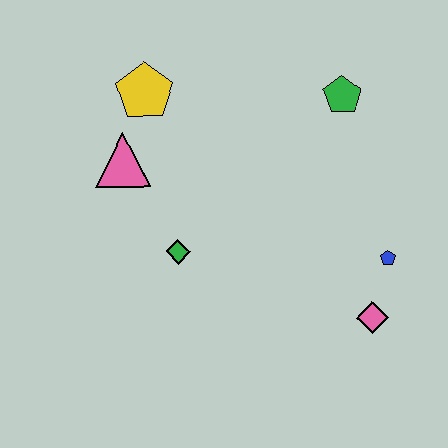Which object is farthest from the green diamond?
The green pentagon is farthest from the green diamond.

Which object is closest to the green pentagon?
The blue pentagon is closest to the green pentagon.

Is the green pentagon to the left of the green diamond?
No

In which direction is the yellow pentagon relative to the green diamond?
The yellow pentagon is above the green diamond.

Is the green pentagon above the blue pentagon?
Yes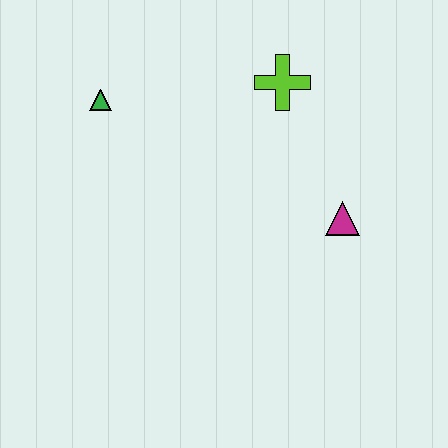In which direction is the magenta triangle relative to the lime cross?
The magenta triangle is below the lime cross.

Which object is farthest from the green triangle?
The magenta triangle is farthest from the green triangle.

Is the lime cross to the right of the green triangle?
Yes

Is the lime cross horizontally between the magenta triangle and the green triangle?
Yes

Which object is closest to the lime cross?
The magenta triangle is closest to the lime cross.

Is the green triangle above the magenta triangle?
Yes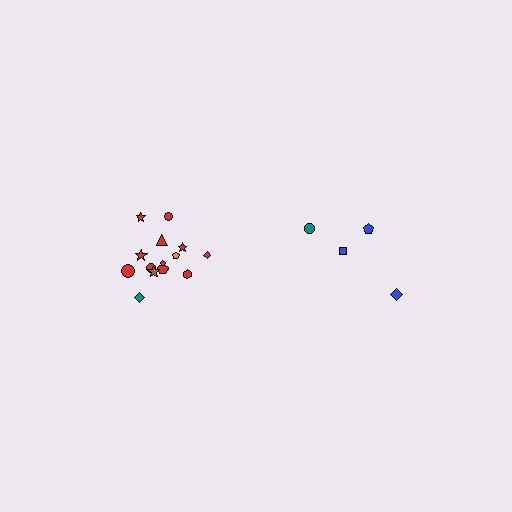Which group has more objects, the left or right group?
The left group.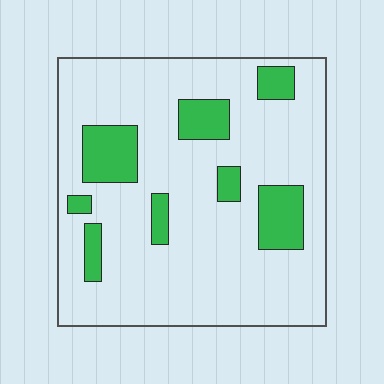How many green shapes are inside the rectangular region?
8.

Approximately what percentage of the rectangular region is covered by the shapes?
Approximately 20%.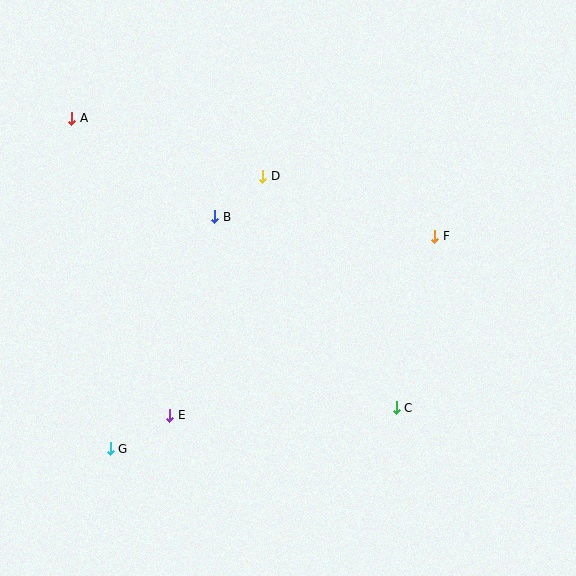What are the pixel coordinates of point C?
Point C is at (396, 408).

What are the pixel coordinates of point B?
Point B is at (215, 217).